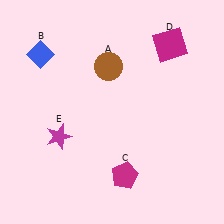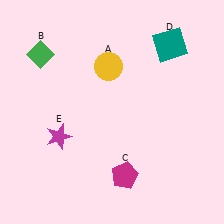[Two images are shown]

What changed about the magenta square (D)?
In Image 1, D is magenta. In Image 2, it changed to teal.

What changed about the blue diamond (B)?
In Image 1, B is blue. In Image 2, it changed to green.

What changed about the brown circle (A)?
In Image 1, A is brown. In Image 2, it changed to yellow.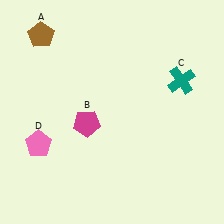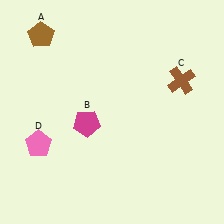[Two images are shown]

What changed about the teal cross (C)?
In Image 1, C is teal. In Image 2, it changed to brown.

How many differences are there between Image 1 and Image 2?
There is 1 difference between the two images.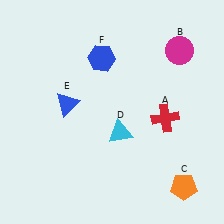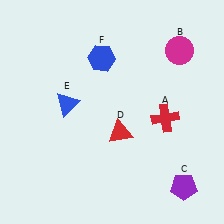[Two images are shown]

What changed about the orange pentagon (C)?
In Image 1, C is orange. In Image 2, it changed to purple.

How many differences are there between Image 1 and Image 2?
There are 2 differences between the two images.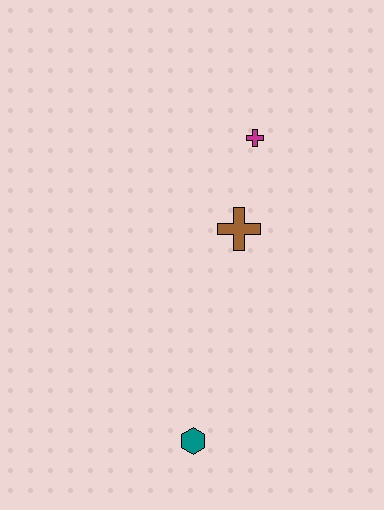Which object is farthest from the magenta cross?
The teal hexagon is farthest from the magenta cross.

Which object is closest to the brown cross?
The magenta cross is closest to the brown cross.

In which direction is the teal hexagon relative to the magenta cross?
The teal hexagon is below the magenta cross.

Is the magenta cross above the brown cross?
Yes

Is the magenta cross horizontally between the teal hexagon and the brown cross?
No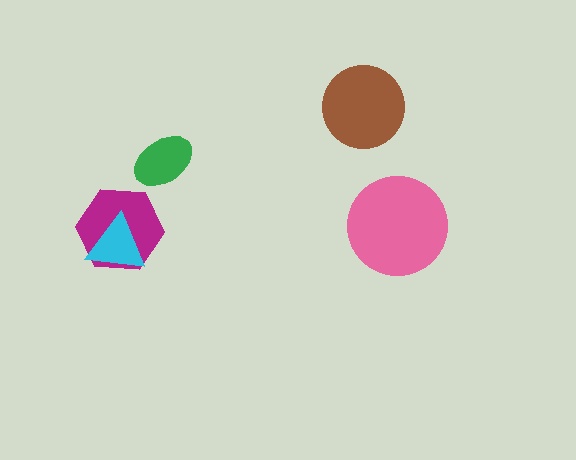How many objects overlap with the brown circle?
0 objects overlap with the brown circle.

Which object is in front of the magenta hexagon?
The cyan triangle is in front of the magenta hexagon.